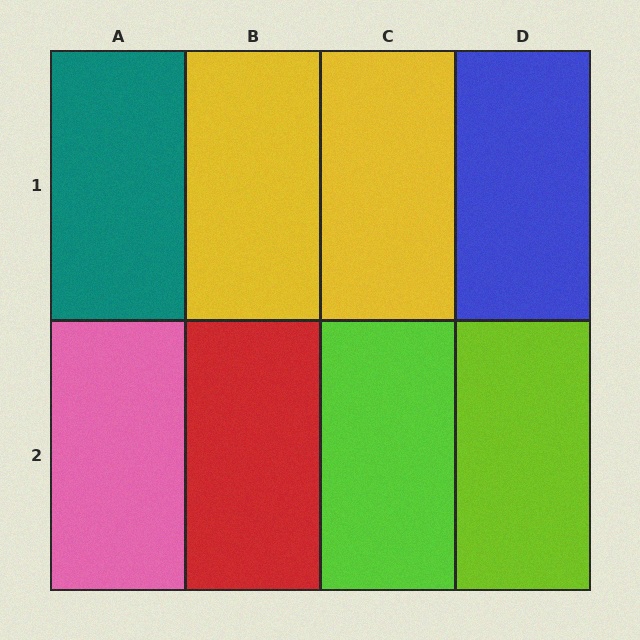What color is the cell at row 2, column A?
Pink.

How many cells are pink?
1 cell is pink.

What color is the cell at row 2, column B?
Red.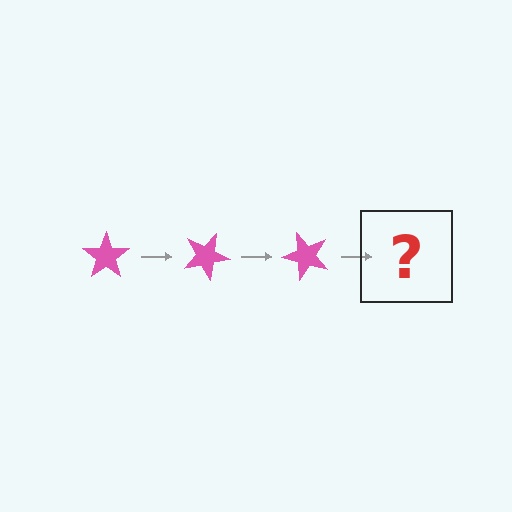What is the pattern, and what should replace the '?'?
The pattern is that the star rotates 25 degrees each step. The '?' should be a pink star rotated 75 degrees.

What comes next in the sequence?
The next element should be a pink star rotated 75 degrees.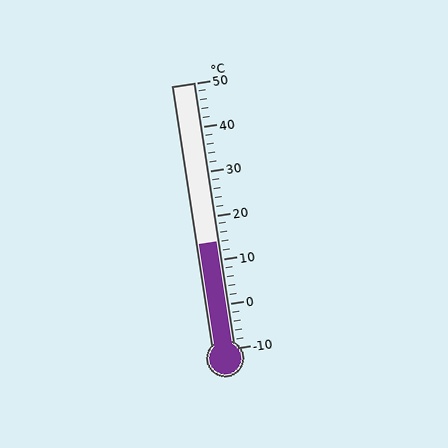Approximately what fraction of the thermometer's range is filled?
The thermometer is filled to approximately 40% of its range.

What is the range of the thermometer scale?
The thermometer scale ranges from -10°C to 50°C.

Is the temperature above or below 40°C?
The temperature is below 40°C.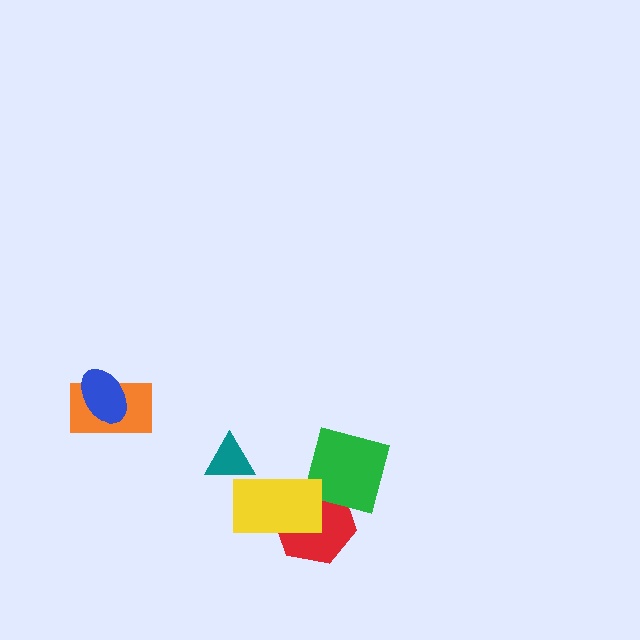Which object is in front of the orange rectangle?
The blue ellipse is in front of the orange rectangle.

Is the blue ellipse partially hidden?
No, no other shape covers it.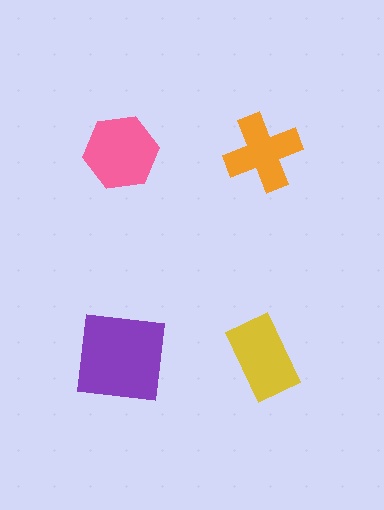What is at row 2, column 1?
A purple square.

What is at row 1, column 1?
A pink hexagon.